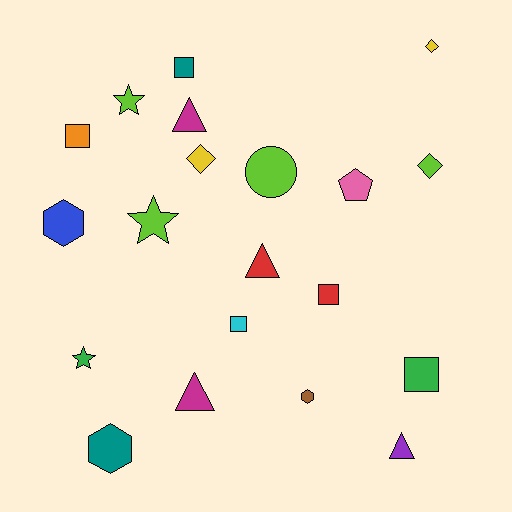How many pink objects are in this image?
There is 1 pink object.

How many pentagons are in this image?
There is 1 pentagon.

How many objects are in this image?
There are 20 objects.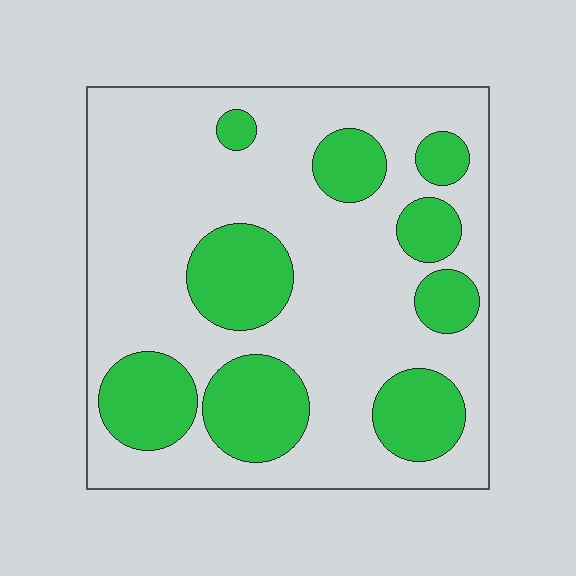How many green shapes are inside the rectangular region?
9.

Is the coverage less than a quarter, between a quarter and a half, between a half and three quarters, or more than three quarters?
Between a quarter and a half.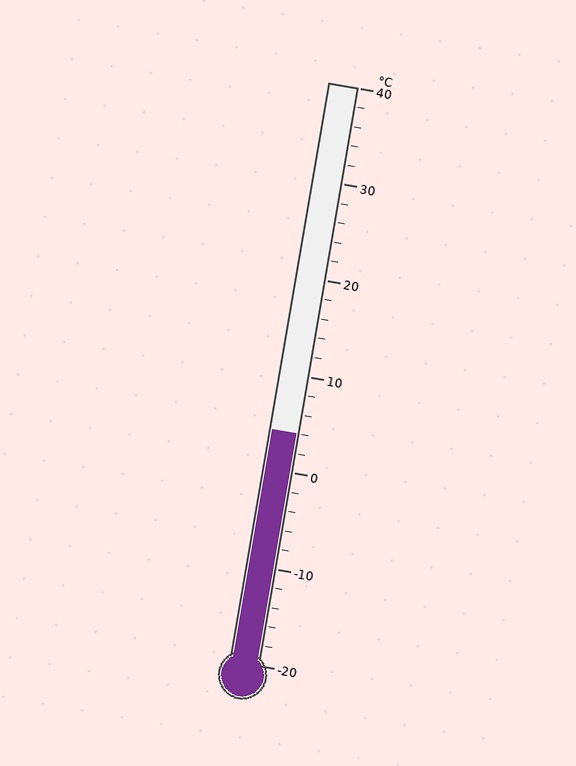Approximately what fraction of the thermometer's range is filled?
The thermometer is filled to approximately 40% of its range.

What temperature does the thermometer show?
The thermometer shows approximately 4°C.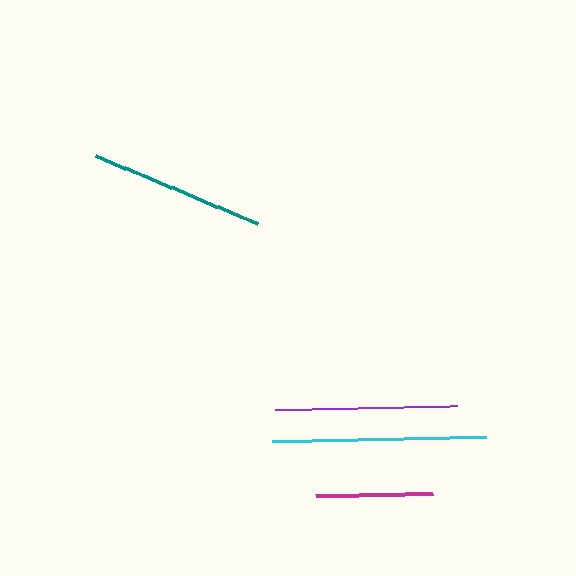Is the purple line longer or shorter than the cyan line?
The cyan line is longer than the purple line.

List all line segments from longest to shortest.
From longest to shortest: cyan, purple, teal, magenta.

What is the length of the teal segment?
The teal segment is approximately 175 pixels long.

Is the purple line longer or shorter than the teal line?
The purple line is longer than the teal line.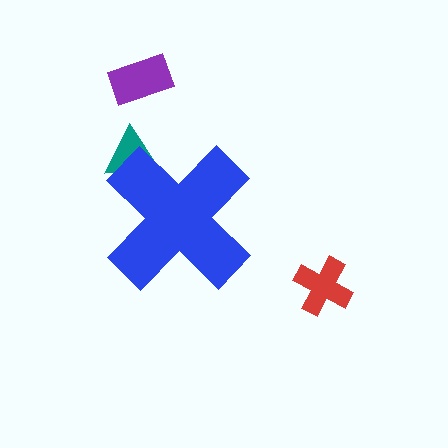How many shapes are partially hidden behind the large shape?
1 shape is partially hidden.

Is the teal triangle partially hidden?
Yes, the teal triangle is partially hidden behind the blue cross.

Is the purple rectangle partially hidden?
No, the purple rectangle is fully visible.